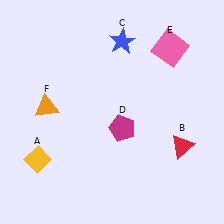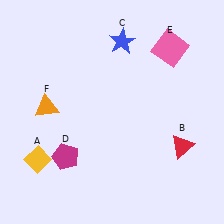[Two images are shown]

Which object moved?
The magenta pentagon (D) moved left.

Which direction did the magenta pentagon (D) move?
The magenta pentagon (D) moved left.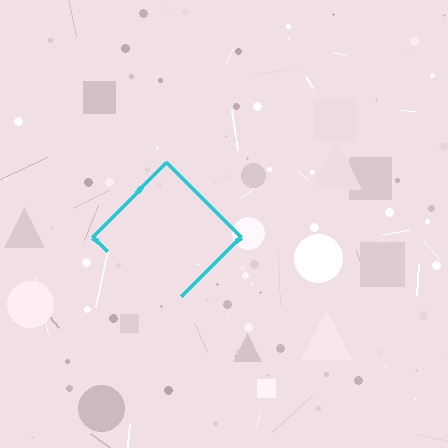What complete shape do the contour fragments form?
The contour fragments form a diamond.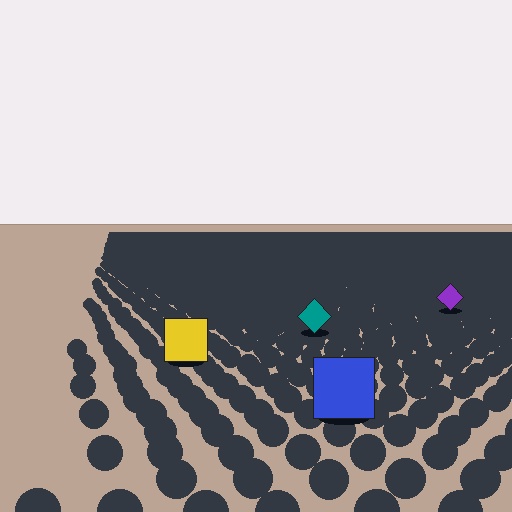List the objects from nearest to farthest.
From nearest to farthest: the blue square, the yellow square, the teal diamond, the purple diamond.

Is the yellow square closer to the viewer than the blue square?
No. The blue square is closer — you can tell from the texture gradient: the ground texture is coarser near it.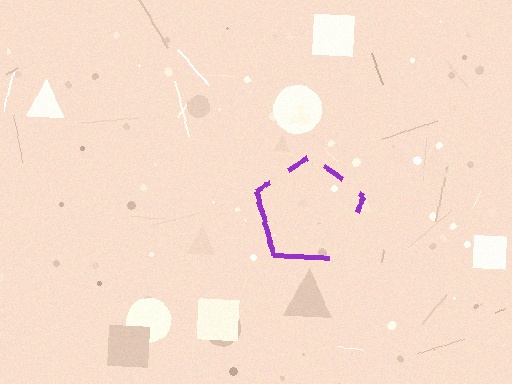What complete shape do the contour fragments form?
The contour fragments form a pentagon.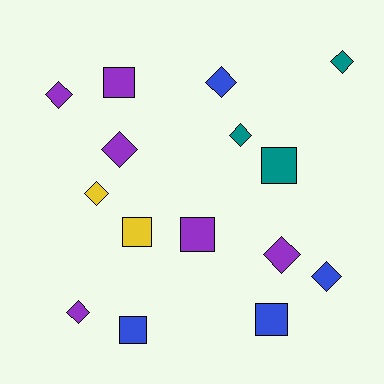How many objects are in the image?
There are 15 objects.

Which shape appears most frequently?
Diamond, with 9 objects.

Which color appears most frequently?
Purple, with 6 objects.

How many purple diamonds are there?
There are 4 purple diamonds.